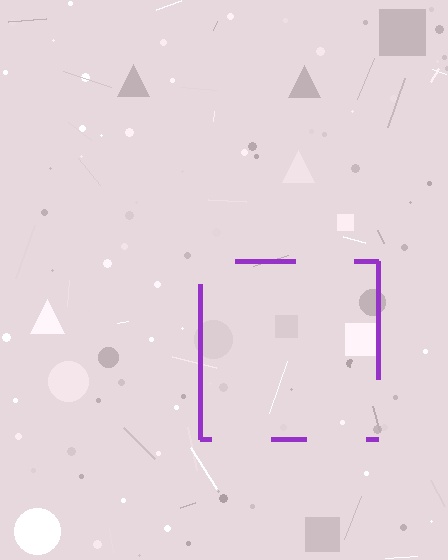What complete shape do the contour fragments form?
The contour fragments form a square.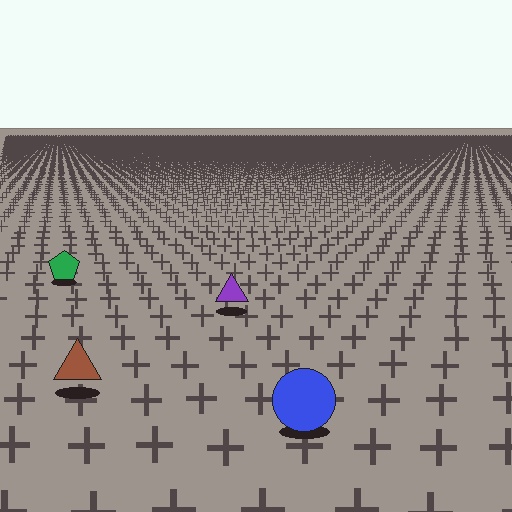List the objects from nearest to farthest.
From nearest to farthest: the blue circle, the brown triangle, the purple triangle, the green pentagon.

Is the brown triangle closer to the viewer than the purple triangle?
Yes. The brown triangle is closer — you can tell from the texture gradient: the ground texture is coarser near it.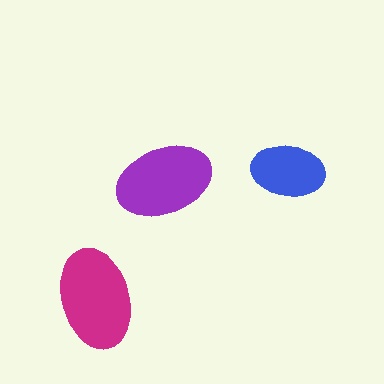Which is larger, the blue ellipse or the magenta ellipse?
The magenta one.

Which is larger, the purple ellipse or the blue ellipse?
The purple one.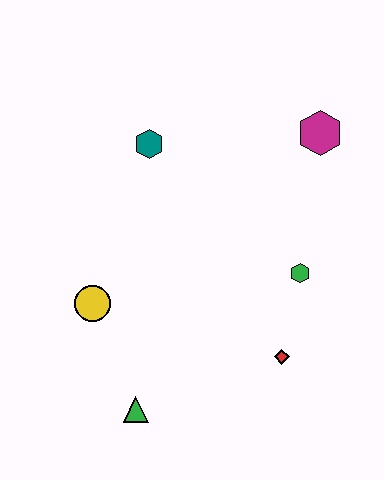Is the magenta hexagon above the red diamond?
Yes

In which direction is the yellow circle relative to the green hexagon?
The yellow circle is to the left of the green hexagon.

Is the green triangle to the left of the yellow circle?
No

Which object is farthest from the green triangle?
The magenta hexagon is farthest from the green triangle.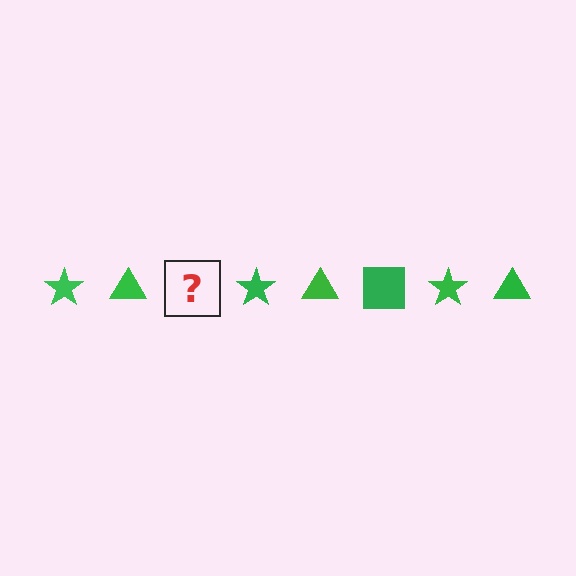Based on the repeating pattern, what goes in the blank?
The blank should be a green square.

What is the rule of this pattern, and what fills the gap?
The rule is that the pattern cycles through star, triangle, square shapes in green. The gap should be filled with a green square.